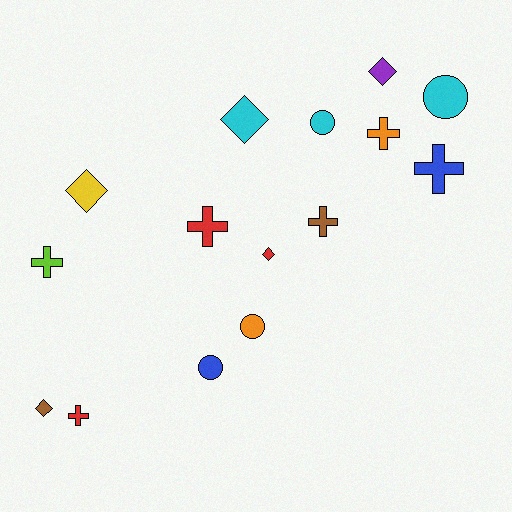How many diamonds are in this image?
There are 5 diamonds.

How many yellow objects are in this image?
There is 1 yellow object.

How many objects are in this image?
There are 15 objects.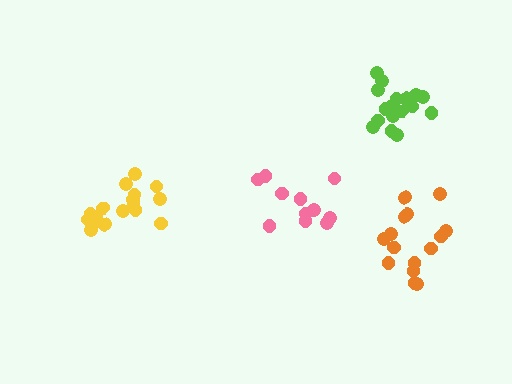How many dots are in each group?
Group 1: 17 dots, Group 2: 17 dots, Group 3: 15 dots, Group 4: 11 dots (60 total).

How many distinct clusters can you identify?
There are 4 distinct clusters.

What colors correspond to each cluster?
The clusters are colored: yellow, lime, orange, pink.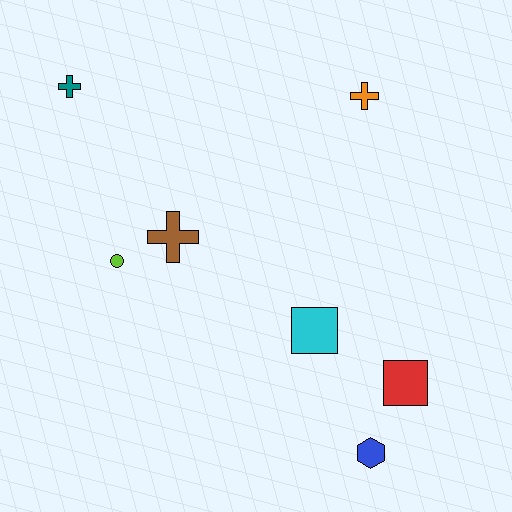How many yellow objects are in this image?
There are no yellow objects.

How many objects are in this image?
There are 7 objects.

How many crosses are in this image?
There are 3 crosses.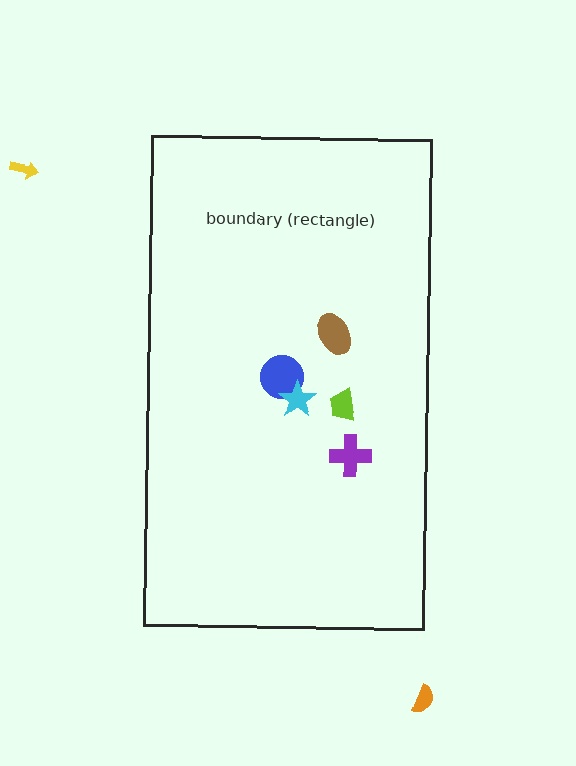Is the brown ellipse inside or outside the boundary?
Inside.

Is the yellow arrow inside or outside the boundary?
Outside.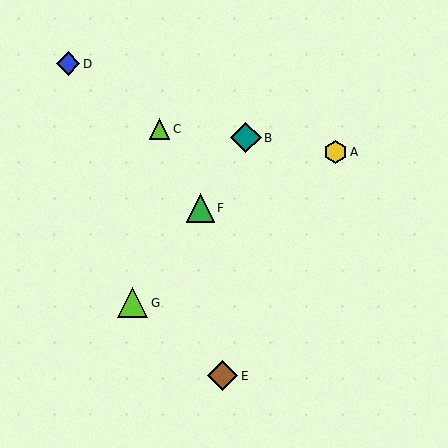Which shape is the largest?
The lime triangle (labeled G) is the largest.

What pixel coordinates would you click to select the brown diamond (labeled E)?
Click at (223, 376) to select the brown diamond E.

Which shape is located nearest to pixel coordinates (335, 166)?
The yellow hexagon (labeled A) at (336, 152) is nearest to that location.